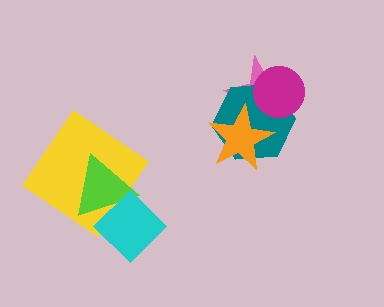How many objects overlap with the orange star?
2 objects overlap with the orange star.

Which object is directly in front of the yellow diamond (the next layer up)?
The lime triangle is directly in front of the yellow diamond.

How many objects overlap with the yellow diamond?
2 objects overlap with the yellow diamond.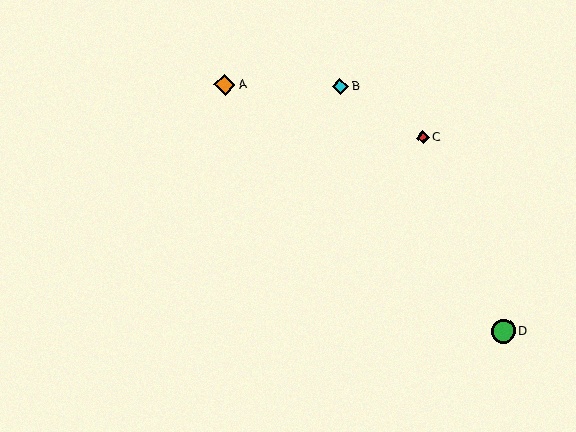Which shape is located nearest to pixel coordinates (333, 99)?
The cyan diamond (labeled B) at (340, 86) is nearest to that location.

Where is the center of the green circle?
The center of the green circle is at (503, 331).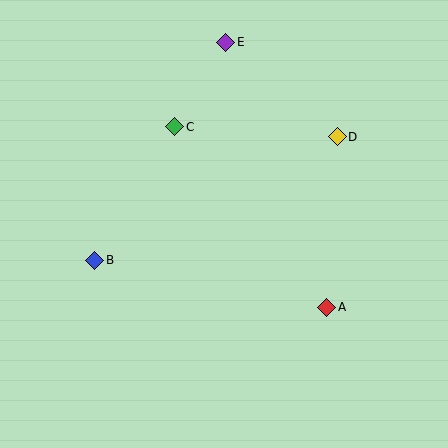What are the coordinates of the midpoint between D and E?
The midpoint between D and E is at (282, 89).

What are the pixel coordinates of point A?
Point A is at (327, 307).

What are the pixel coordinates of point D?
Point D is at (337, 137).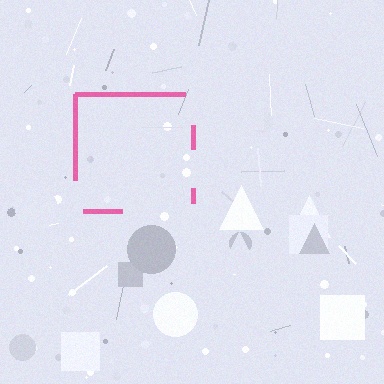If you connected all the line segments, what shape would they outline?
They would outline a square.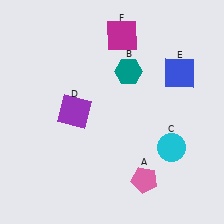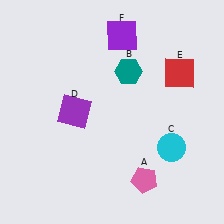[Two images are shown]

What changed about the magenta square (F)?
In Image 1, F is magenta. In Image 2, it changed to purple.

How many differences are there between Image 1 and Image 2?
There are 2 differences between the two images.